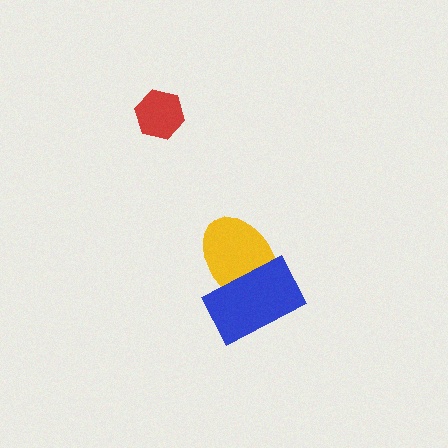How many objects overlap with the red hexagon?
0 objects overlap with the red hexagon.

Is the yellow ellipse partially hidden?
Yes, it is partially covered by another shape.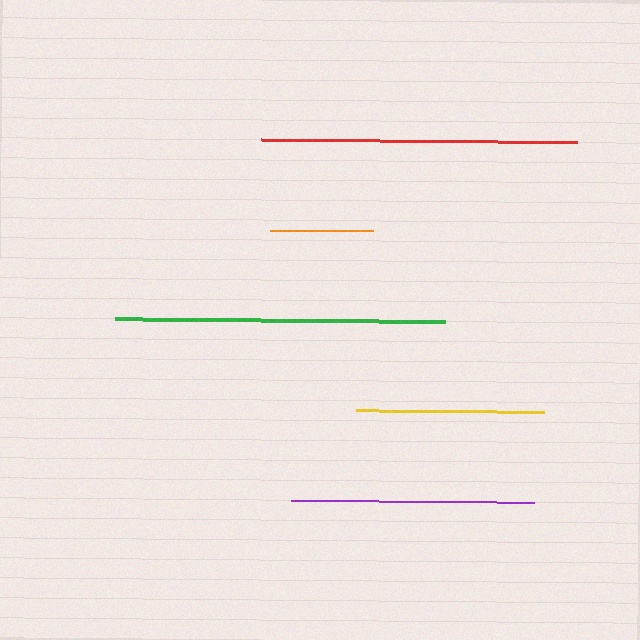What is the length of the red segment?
The red segment is approximately 316 pixels long.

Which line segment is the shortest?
The orange line is the shortest at approximately 102 pixels.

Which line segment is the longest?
The green line is the longest at approximately 330 pixels.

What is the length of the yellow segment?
The yellow segment is approximately 188 pixels long.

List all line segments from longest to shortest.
From longest to shortest: green, red, purple, yellow, orange.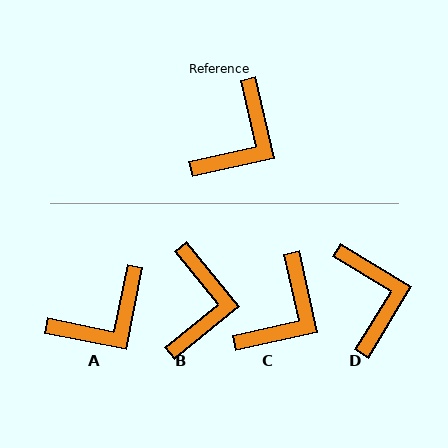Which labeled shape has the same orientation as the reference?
C.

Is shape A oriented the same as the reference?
No, it is off by about 24 degrees.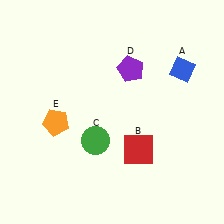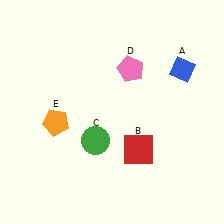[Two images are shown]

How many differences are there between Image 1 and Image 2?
There is 1 difference between the two images.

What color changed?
The pentagon (D) changed from purple in Image 1 to pink in Image 2.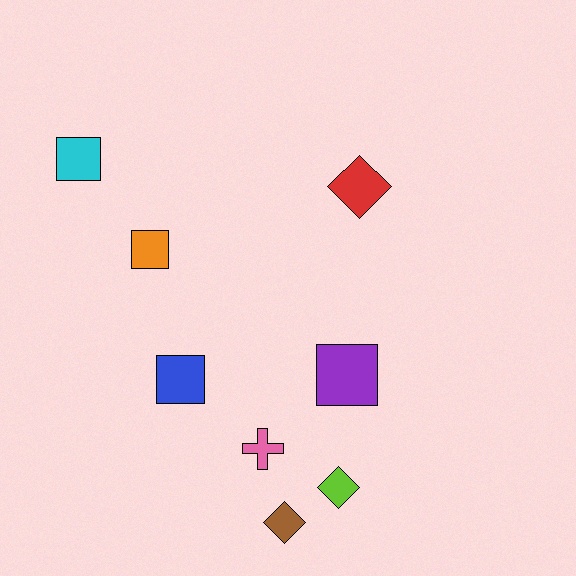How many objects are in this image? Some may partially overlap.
There are 8 objects.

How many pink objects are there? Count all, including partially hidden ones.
There is 1 pink object.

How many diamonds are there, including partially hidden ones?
There are 3 diamonds.